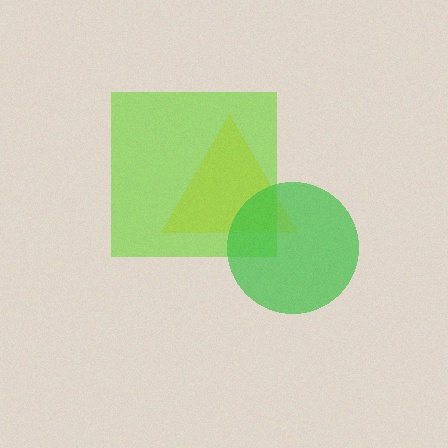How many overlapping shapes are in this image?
There are 3 overlapping shapes in the image.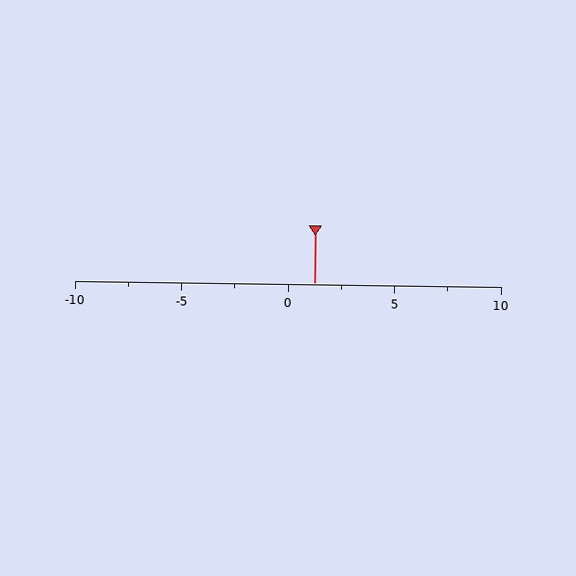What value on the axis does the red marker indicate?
The marker indicates approximately 1.2.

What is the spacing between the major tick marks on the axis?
The major ticks are spaced 5 apart.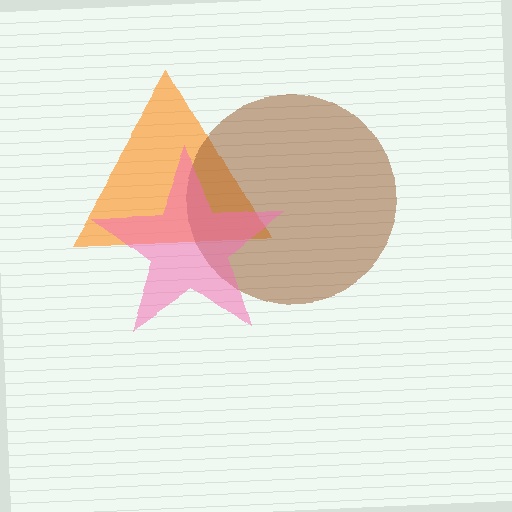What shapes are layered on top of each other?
The layered shapes are: an orange triangle, a brown circle, a pink star.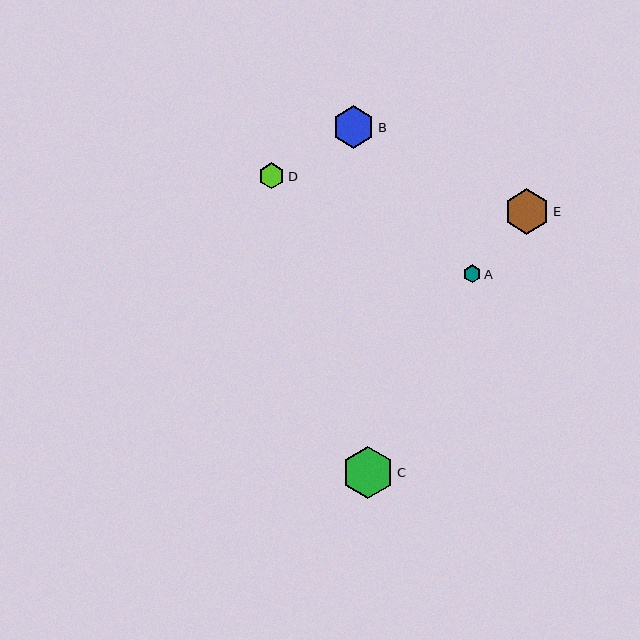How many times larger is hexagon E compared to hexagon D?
Hexagon E is approximately 1.7 times the size of hexagon D.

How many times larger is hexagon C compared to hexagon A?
Hexagon C is approximately 2.9 times the size of hexagon A.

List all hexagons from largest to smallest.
From largest to smallest: C, E, B, D, A.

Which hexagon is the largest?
Hexagon C is the largest with a size of approximately 52 pixels.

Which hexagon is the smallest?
Hexagon A is the smallest with a size of approximately 18 pixels.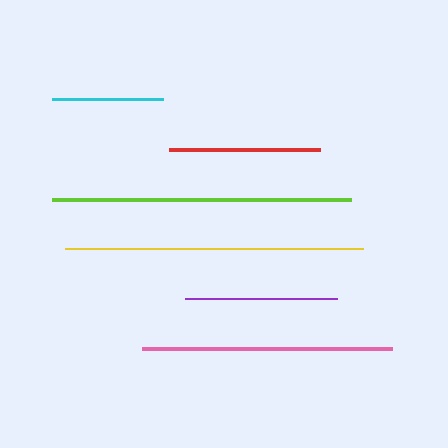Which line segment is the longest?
The lime line is the longest at approximately 299 pixels.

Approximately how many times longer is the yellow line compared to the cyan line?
The yellow line is approximately 2.7 times the length of the cyan line.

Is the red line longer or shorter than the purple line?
The purple line is longer than the red line.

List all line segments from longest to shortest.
From longest to shortest: lime, yellow, pink, purple, red, cyan.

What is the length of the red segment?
The red segment is approximately 150 pixels long.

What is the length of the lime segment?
The lime segment is approximately 299 pixels long.